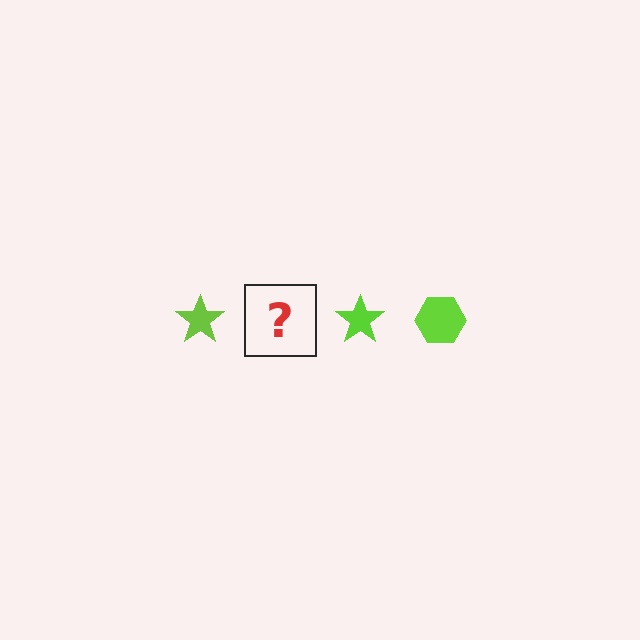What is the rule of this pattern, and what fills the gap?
The rule is that the pattern cycles through star, hexagon shapes in lime. The gap should be filled with a lime hexagon.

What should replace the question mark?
The question mark should be replaced with a lime hexagon.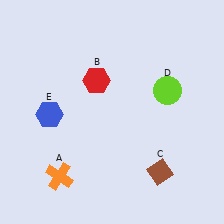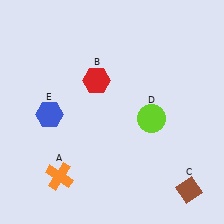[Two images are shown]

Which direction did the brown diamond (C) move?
The brown diamond (C) moved right.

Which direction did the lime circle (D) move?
The lime circle (D) moved down.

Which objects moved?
The objects that moved are: the brown diamond (C), the lime circle (D).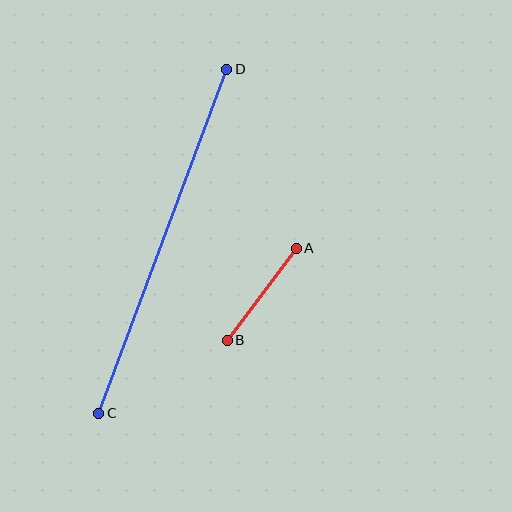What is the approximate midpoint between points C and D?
The midpoint is at approximately (163, 241) pixels.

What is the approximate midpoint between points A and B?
The midpoint is at approximately (262, 294) pixels.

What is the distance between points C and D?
The distance is approximately 367 pixels.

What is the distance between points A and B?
The distance is approximately 115 pixels.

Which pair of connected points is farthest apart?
Points C and D are farthest apart.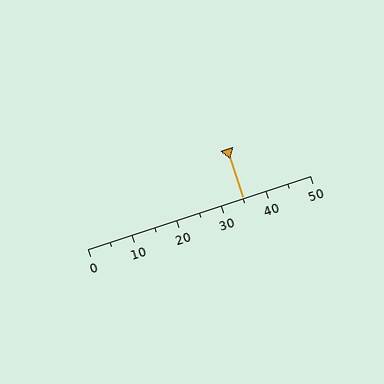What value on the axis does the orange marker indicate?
The marker indicates approximately 35.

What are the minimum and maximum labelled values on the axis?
The axis runs from 0 to 50.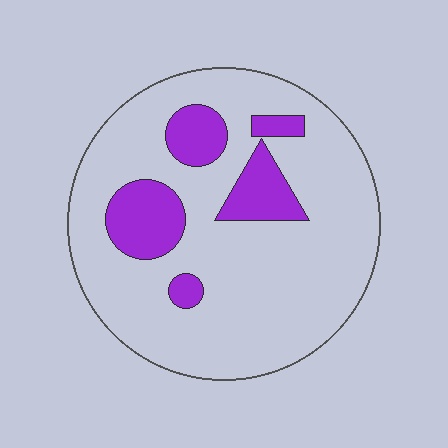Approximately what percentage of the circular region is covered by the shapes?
Approximately 20%.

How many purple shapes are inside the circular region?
5.